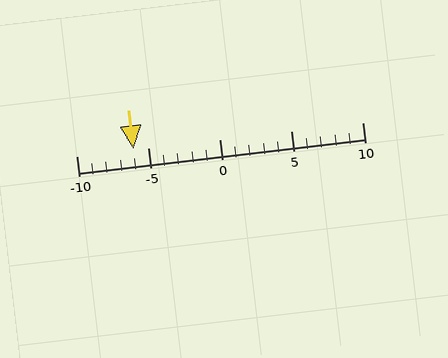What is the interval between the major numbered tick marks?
The major tick marks are spaced 5 units apart.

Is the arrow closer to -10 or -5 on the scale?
The arrow is closer to -5.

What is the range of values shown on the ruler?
The ruler shows values from -10 to 10.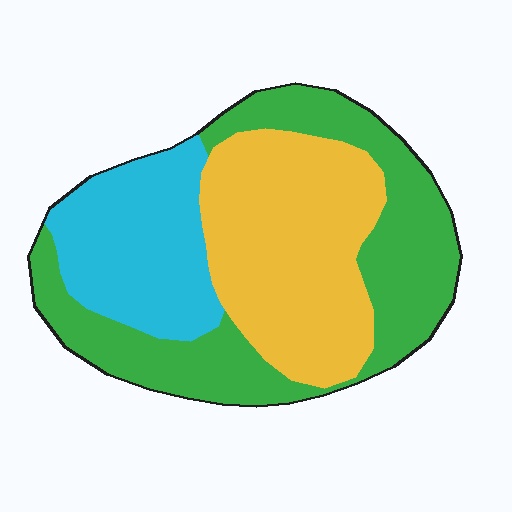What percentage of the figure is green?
Green covers around 40% of the figure.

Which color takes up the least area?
Cyan, at roughly 25%.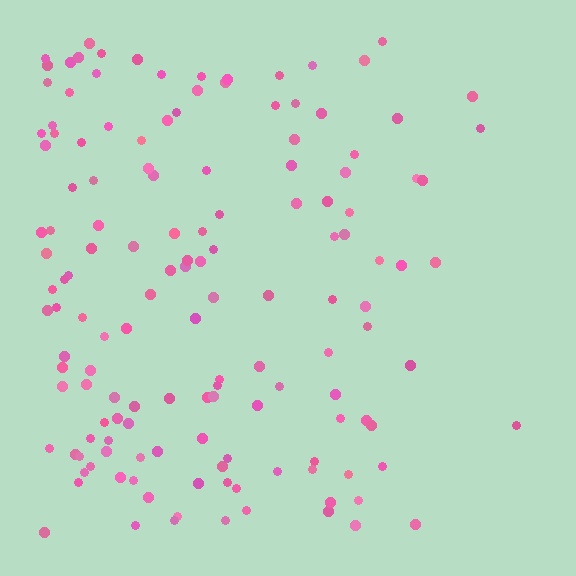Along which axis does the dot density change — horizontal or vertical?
Horizontal.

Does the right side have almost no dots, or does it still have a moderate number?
Still a moderate number, just noticeably fewer than the left.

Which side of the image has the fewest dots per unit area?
The right.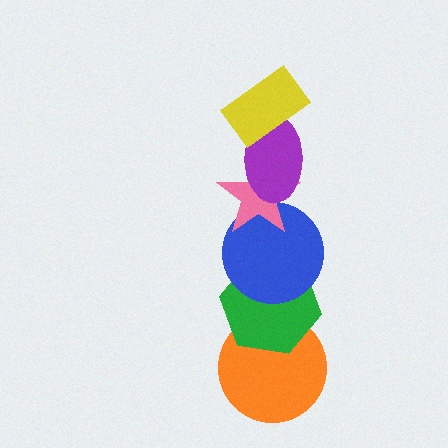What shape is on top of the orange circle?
The green hexagon is on top of the orange circle.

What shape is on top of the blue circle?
The pink star is on top of the blue circle.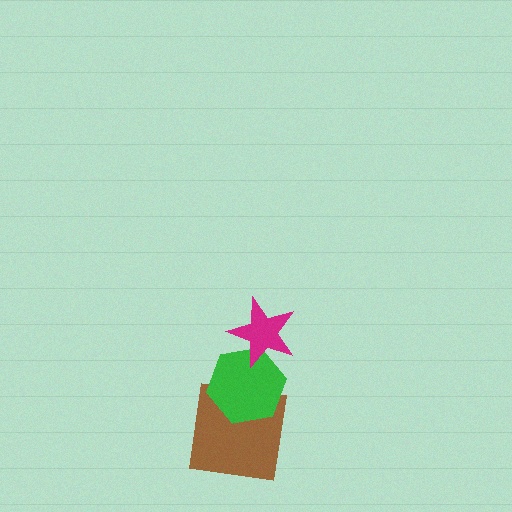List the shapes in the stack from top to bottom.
From top to bottom: the magenta star, the green hexagon, the brown square.